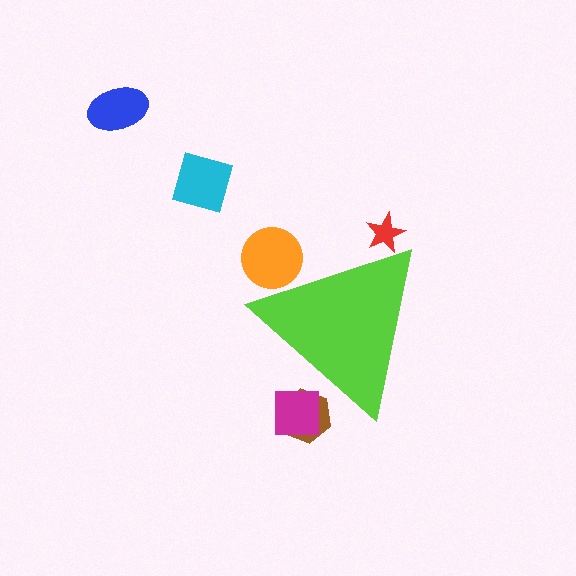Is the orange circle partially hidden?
Yes, the orange circle is partially hidden behind the lime triangle.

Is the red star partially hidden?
Yes, the red star is partially hidden behind the lime triangle.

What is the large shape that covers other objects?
A lime triangle.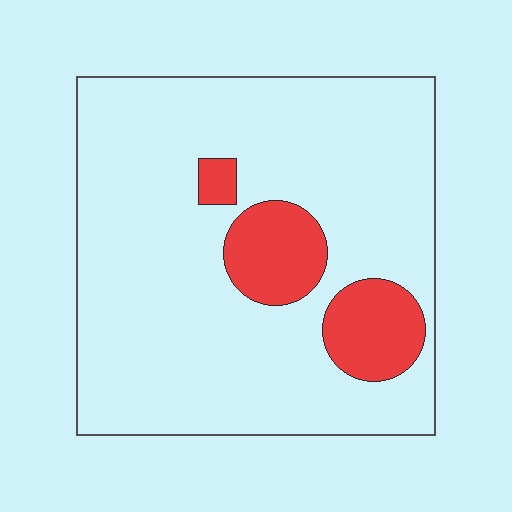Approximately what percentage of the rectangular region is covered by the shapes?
Approximately 15%.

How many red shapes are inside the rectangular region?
3.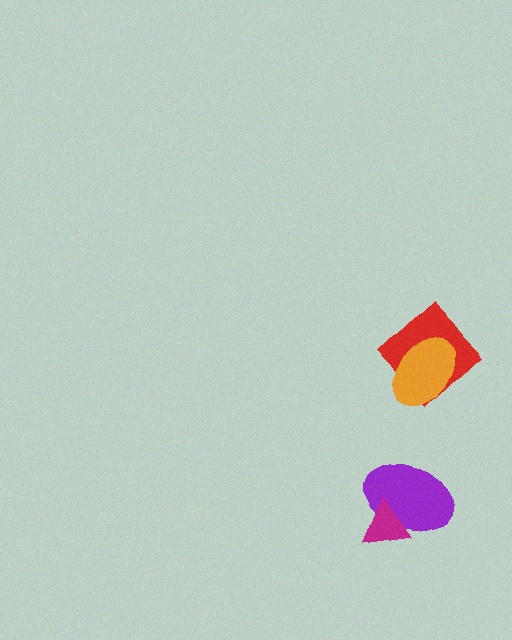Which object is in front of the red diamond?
The orange ellipse is in front of the red diamond.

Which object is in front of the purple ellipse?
The magenta triangle is in front of the purple ellipse.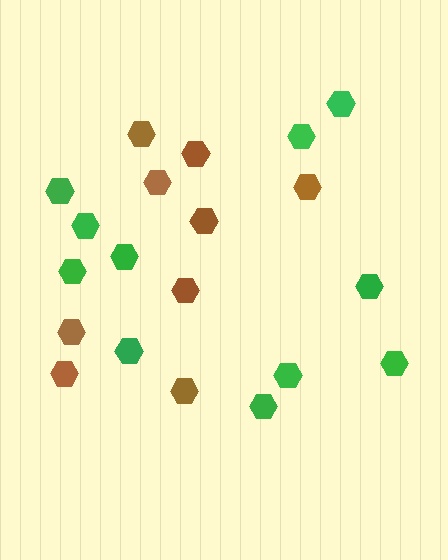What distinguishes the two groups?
There are 2 groups: one group of brown hexagons (9) and one group of green hexagons (11).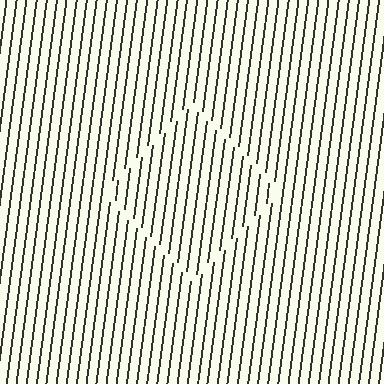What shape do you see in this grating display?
An illusory square. The interior of the shape contains the same grating, shifted by half a period — the contour is defined by the phase discontinuity where line-ends from the inner and outer gratings abut.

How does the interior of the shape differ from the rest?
The interior of the shape contains the same grating, shifted by half a period — the contour is defined by the phase discontinuity where line-ends from the inner and outer gratings abut.